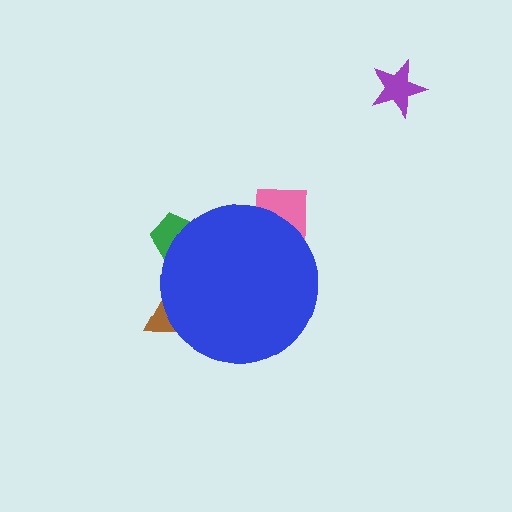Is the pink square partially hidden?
Yes, the pink square is partially hidden behind the blue circle.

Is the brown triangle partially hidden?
Yes, the brown triangle is partially hidden behind the blue circle.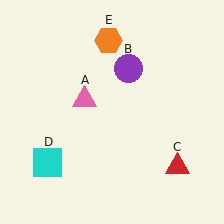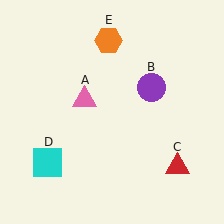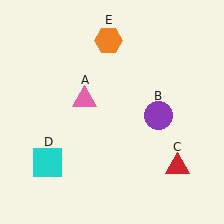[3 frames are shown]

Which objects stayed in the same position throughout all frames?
Pink triangle (object A) and red triangle (object C) and cyan square (object D) and orange hexagon (object E) remained stationary.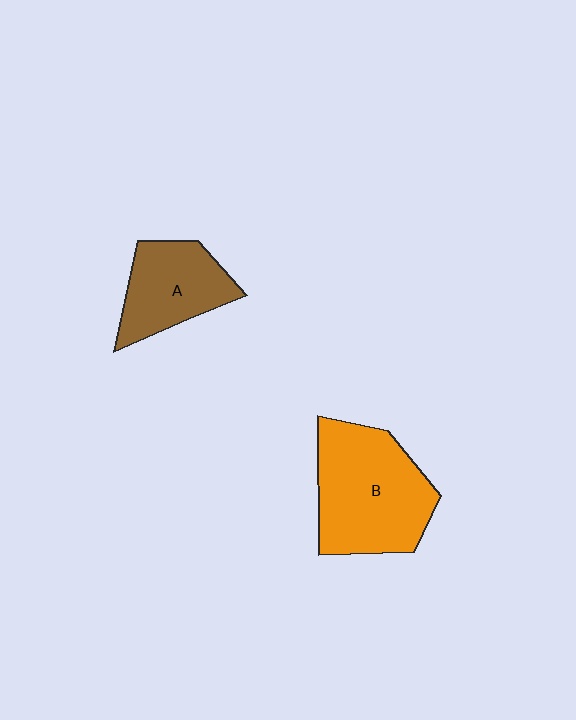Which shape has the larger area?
Shape B (orange).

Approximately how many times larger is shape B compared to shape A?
Approximately 1.6 times.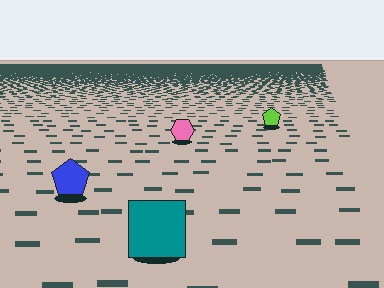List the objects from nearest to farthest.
From nearest to farthest: the teal square, the blue pentagon, the pink hexagon, the lime pentagon.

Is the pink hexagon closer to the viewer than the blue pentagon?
No. The blue pentagon is closer — you can tell from the texture gradient: the ground texture is coarser near it.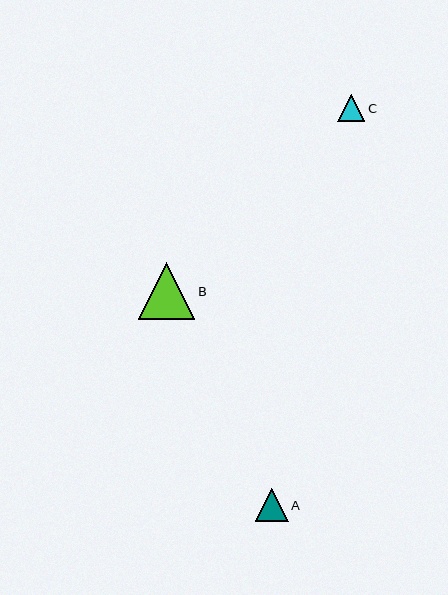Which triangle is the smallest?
Triangle C is the smallest with a size of approximately 27 pixels.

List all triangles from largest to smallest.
From largest to smallest: B, A, C.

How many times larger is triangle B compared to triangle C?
Triangle B is approximately 2.1 times the size of triangle C.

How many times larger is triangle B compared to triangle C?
Triangle B is approximately 2.1 times the size of triangle C.